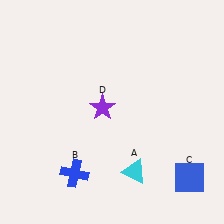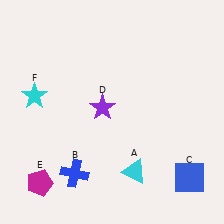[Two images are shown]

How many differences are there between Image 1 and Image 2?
There are 2 differences between the two images.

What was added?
A magenta pentagon (E), a cyan star (F) were added in Image 2.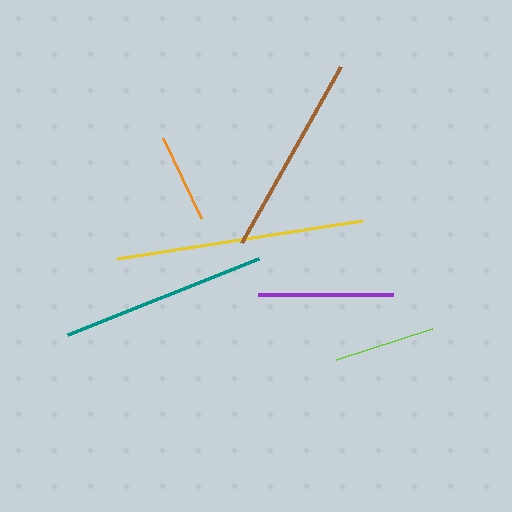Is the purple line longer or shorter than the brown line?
The brown line is longer than the purple line.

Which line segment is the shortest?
The orange line is the shortest at approximately 88 pixels.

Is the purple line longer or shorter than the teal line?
The teal line is longer than the purple line.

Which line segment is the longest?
The yellow line is the longest at approximately 248 pixels.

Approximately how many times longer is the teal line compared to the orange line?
The teal line is approximately 2.3 times the length of the orange line.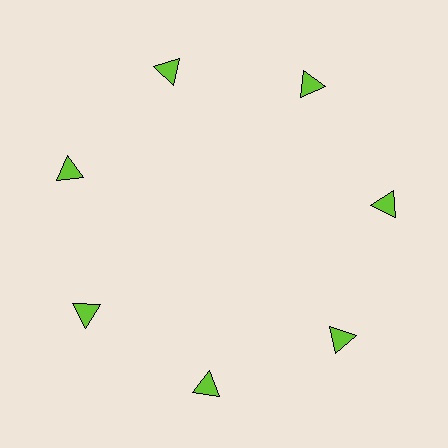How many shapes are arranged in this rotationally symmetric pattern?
There are 7 shapes, arranged in 7 groups of 1.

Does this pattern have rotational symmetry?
Yes, this pattern has 7-fold rotational symmetry. It looks the same after rotating 51 degrees around the center.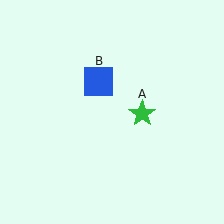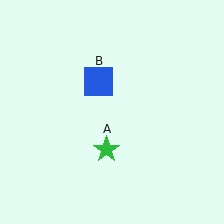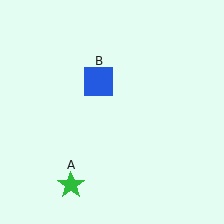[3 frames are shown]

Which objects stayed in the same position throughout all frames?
Blue square (object B) remained stationary.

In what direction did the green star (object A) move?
The green star (object A) moved down and to the left.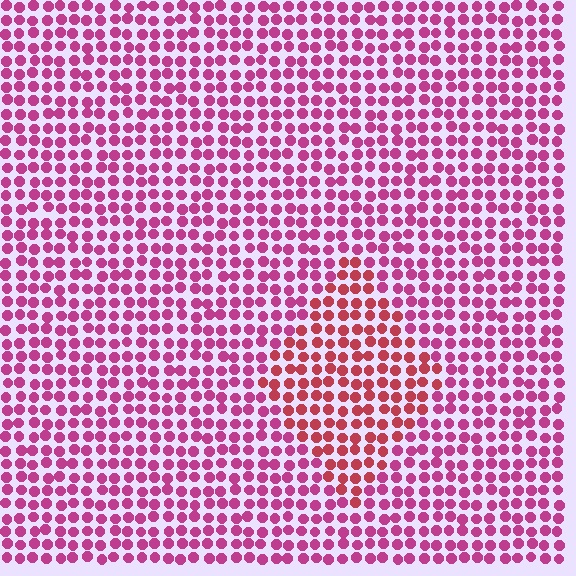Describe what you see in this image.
The image is filled with small magenta elements in a uniform arrangement. A diamond-shaped region is visible where the elements are tinted to a slightly different hue, forming a subtle color boundary.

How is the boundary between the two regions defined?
The boundary is defined purely by a slight shift in hue (about 29 degrees). Spacing, size, and orientation are identical on both sides.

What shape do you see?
I see a diamond.